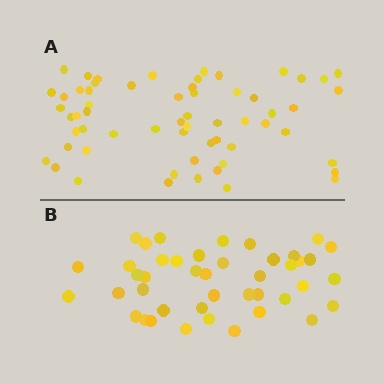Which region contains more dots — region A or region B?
Region A (the top region) has more dots.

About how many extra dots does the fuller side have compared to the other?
Region A has approximately 15 more dots than region B.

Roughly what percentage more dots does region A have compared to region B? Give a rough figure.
About 40% more.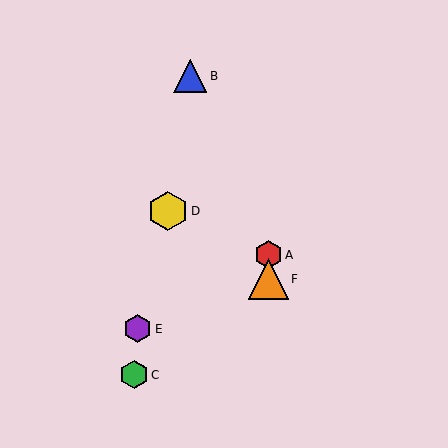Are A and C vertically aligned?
No, A is at x≈268 and C is at x≈134.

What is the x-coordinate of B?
Object B is at x≈190.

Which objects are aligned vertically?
Objects A, F are aligned vertically.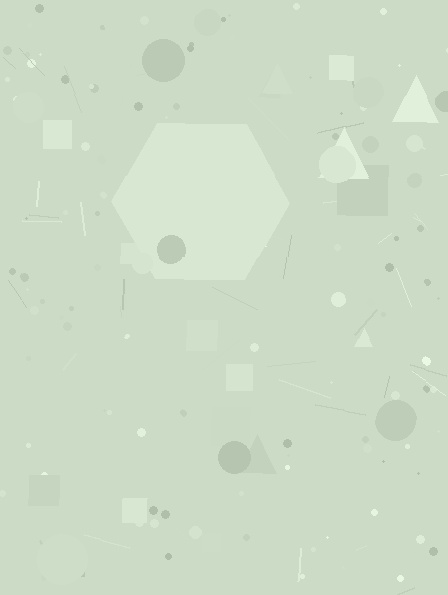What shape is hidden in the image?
A hexagon is hidden in the image.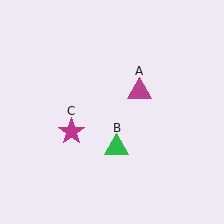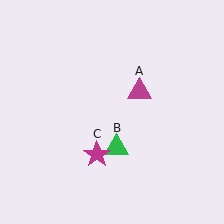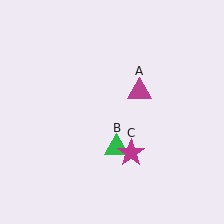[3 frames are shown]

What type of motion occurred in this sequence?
The magenta star (object C) rotated counterclockwise around the center of the scene.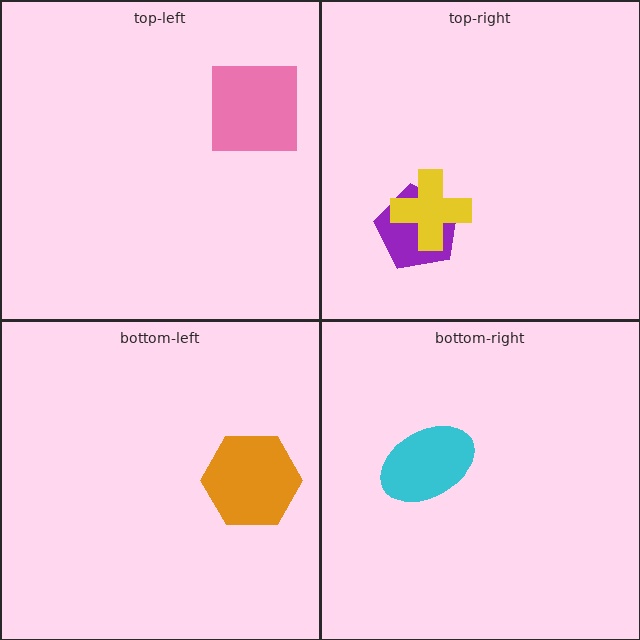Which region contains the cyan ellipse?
The bottom-right region.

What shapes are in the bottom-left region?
The orange hexagon.